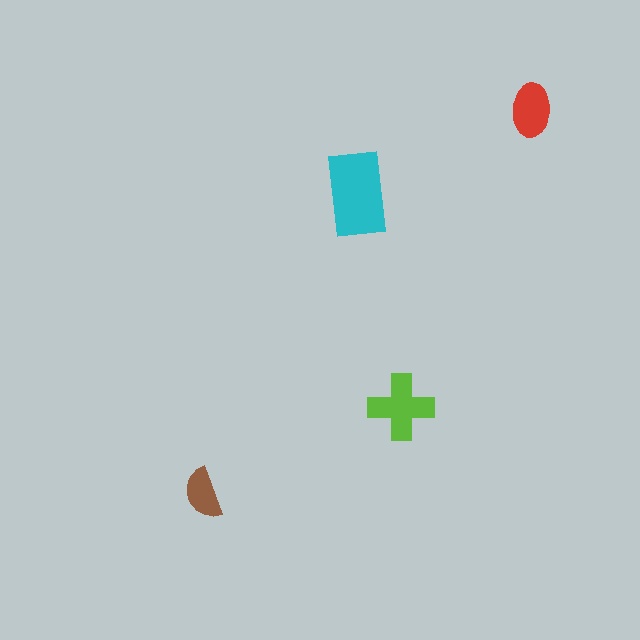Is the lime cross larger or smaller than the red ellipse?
Larger.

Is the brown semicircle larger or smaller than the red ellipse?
Smaller.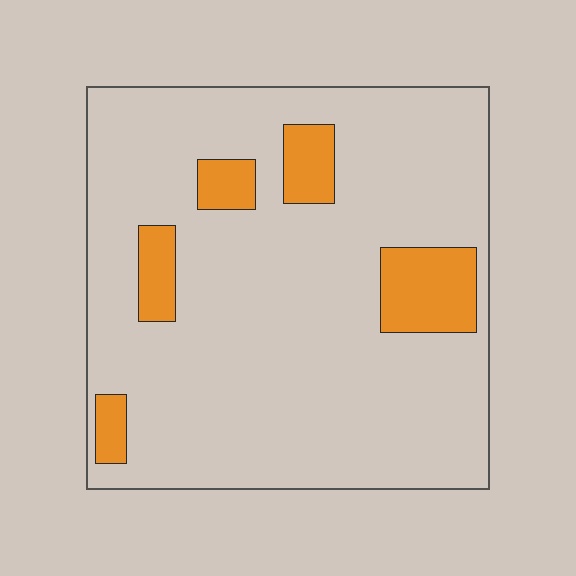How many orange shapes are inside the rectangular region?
5.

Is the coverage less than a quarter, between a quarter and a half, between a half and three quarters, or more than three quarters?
Less than a quarter.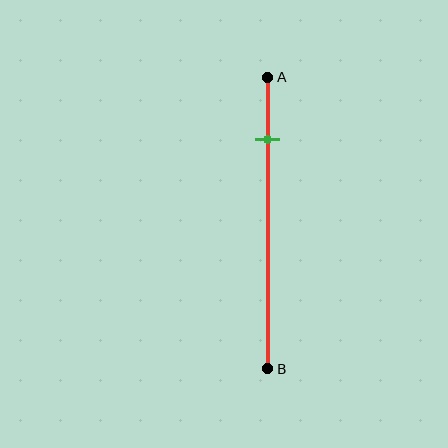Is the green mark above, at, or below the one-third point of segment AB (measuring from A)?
The green mark is above the one-third point of segment AB.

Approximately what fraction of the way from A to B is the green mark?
The green mark is approximately 20% of the way from A to B.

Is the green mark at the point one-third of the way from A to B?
No, the mark is at about 20% from A, not at the 33% one-third point.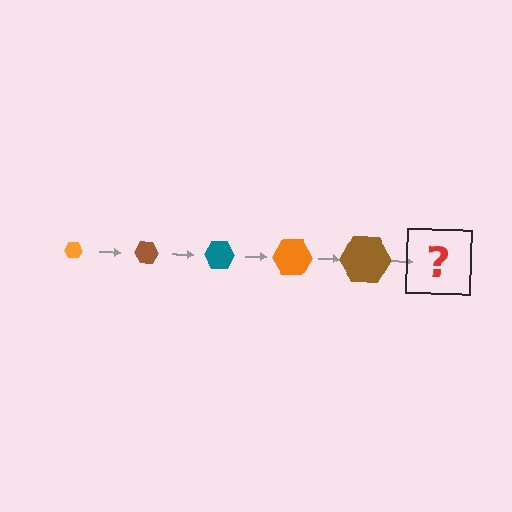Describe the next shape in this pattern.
It should be a teal hexagon, larger than the previous one.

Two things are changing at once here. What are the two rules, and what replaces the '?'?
The two rules are that the hexagon grows larger each step and the color cycles through orange, brown, and teal. The '?' should be a teal hexagon, larger than the previous one.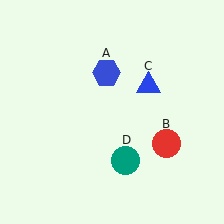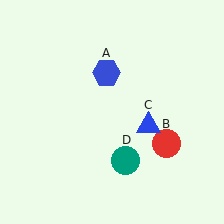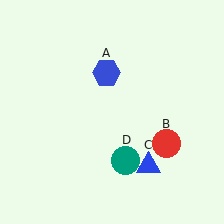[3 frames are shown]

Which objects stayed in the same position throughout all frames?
Blue hexagon (object A) and red circle (object B) and teal circle (object D) remained stationary.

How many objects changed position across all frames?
1 object changed position: blue triangle (object C).